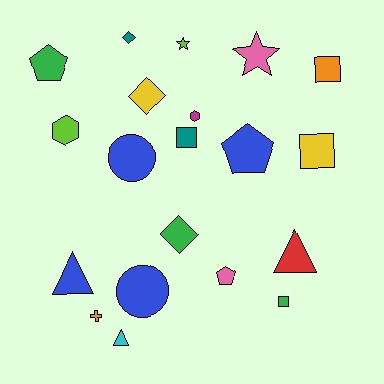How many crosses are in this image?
There is 1 cross.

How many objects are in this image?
There are 20 objects.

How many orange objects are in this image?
There are 2 orange objects.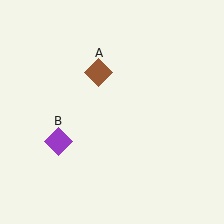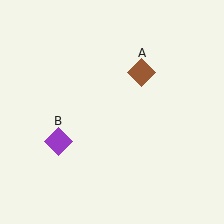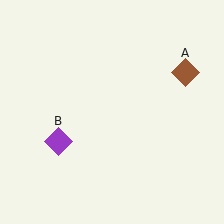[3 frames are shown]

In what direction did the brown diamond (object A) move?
The brown diamond (object A) moved right.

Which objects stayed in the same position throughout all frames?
Purple diamond (object B) remained stationary.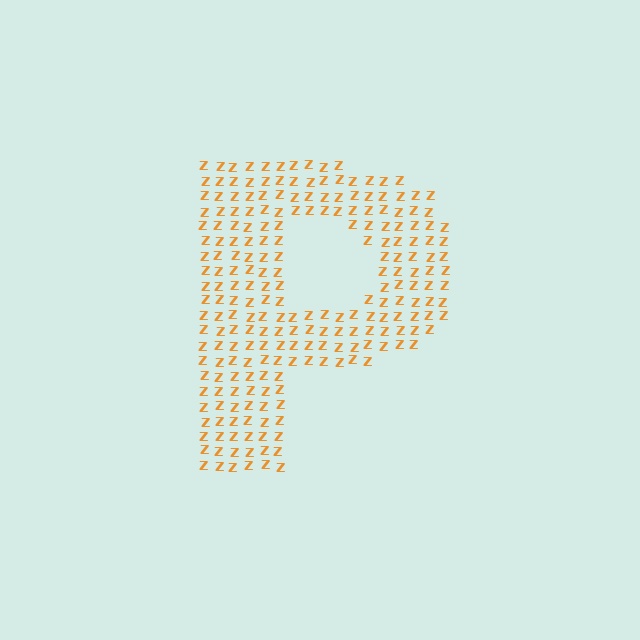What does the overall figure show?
The overall figure shows the letter P.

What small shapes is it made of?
It is made of small letter Z's.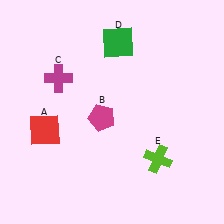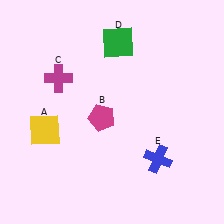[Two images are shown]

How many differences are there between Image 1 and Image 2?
There are 2 differences between the two images.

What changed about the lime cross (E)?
In Image 1, E is lime. In Image 2, it changed to blue.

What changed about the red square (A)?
In Image 1, A is red. In Image 2, it changed to yellow.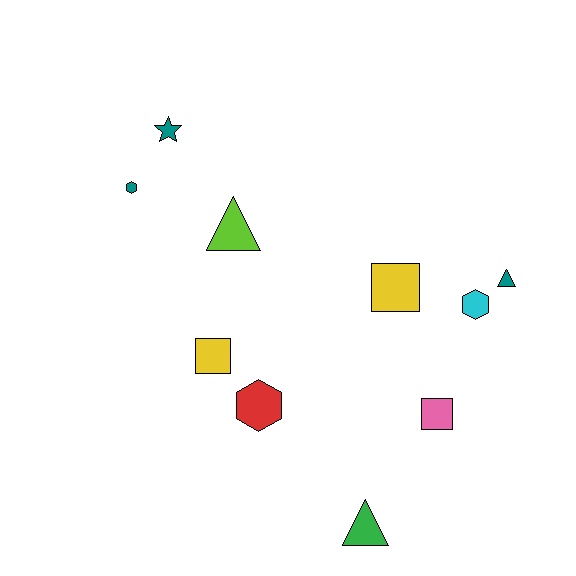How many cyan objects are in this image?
There is 1 cyan object.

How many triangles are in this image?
There are 3 triangles.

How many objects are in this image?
There are 10 objects.